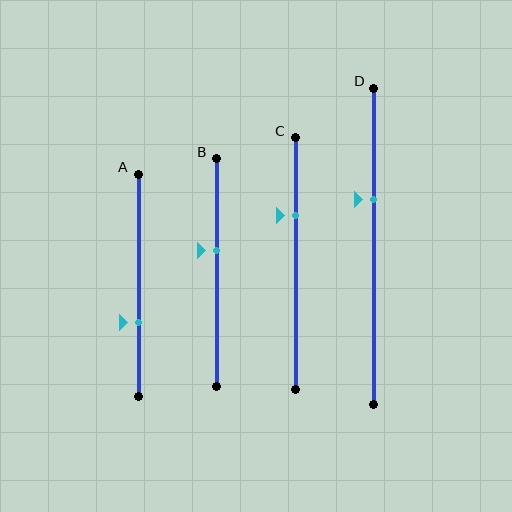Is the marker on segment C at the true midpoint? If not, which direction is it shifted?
No, the marker on segment C is shifted upward by about 19% of the segment length.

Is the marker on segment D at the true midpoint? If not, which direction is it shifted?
No, the marker on segment D is shifted upward by about 15% of the segment length.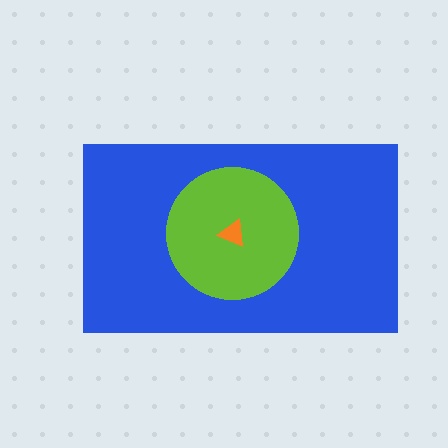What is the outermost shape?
The blue rectangle.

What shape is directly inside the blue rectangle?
The lime circle.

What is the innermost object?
The orange triangle.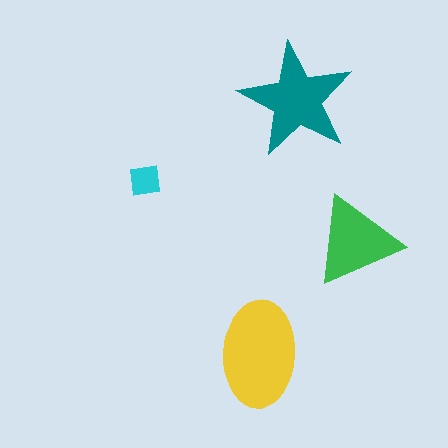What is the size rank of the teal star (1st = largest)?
2nd.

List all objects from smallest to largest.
The cyan square, the green triangle, the teal star, the yellow ellipse.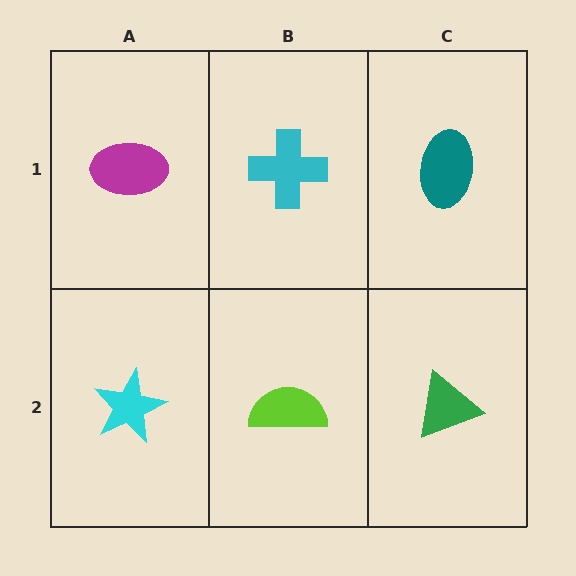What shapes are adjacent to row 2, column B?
A cyan cross (row 1, column B), a cyan star (row 2, column A), a green triangle (row 2, column C).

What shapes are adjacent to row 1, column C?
A green triangle (row 2, column C), a cyan cross (row 1, column B).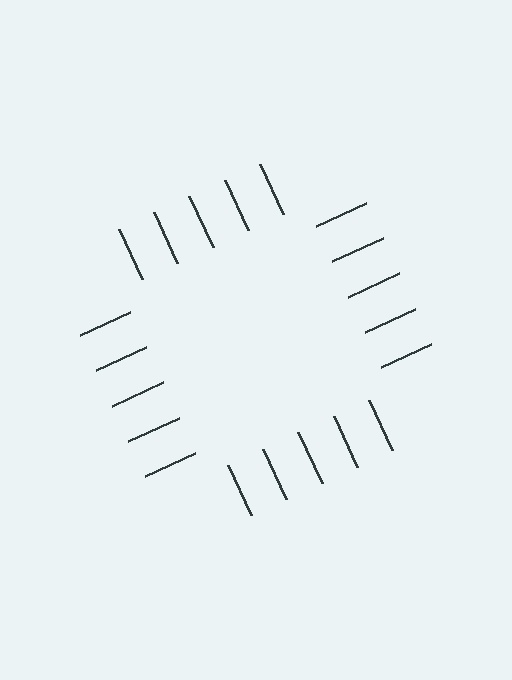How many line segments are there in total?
20 — 5 along each of the 4 edges.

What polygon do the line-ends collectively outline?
An illusory square — the line segments terminate on its edges but no continuous stroke is drawn.